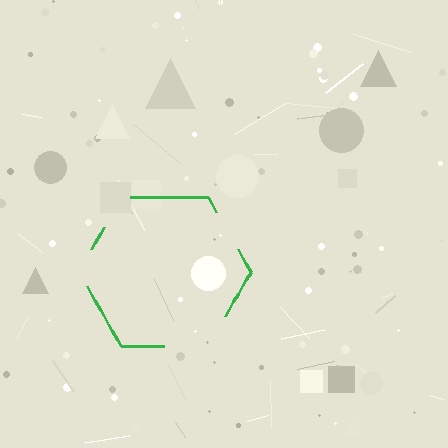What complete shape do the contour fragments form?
The contour fragments form a hexagon.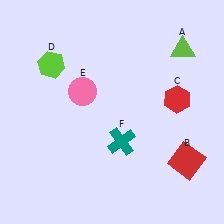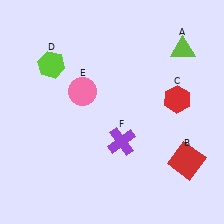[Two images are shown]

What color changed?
The cross (F) changed from teal in Image 1 to purple in Image 2.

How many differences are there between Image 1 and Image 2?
There is 1 difference between the two images.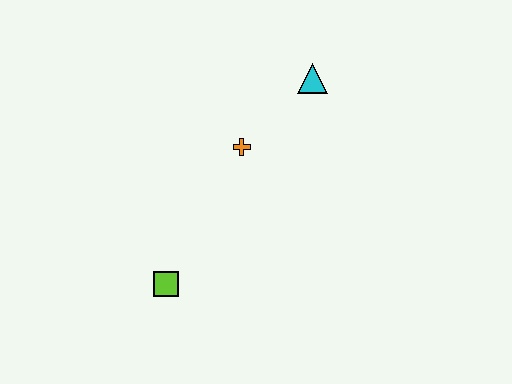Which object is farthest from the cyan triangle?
The lime square is farthest from the cyan triangle.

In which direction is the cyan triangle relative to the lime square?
The cyan triangle is above the lime square.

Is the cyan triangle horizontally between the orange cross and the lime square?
No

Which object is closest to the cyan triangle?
The orange cross is closest to the cyan triangle.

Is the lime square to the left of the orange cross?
Yes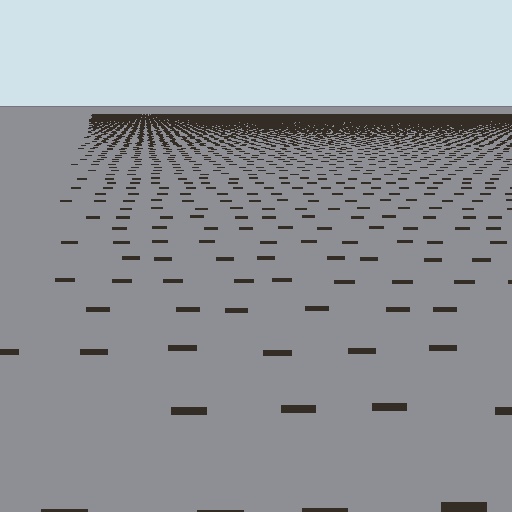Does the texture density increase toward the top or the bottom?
Density increases toward the top.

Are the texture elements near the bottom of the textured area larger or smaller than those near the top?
Larger. Near the bottom, elements are closer to the viewer and appear at a bigger on-screen size.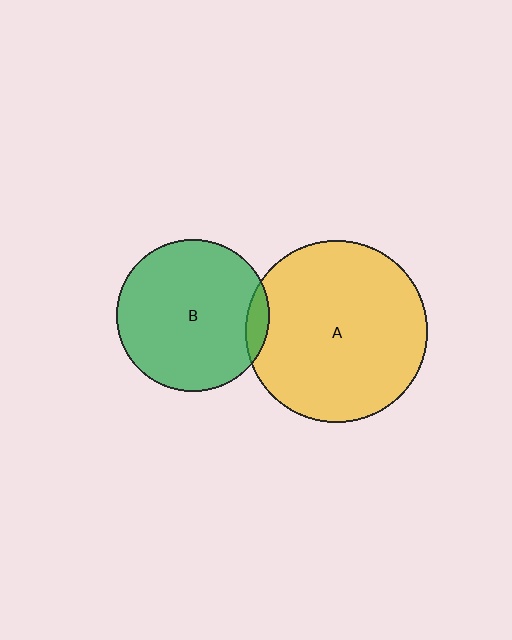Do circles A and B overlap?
Yes.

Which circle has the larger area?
Circle A (yellow).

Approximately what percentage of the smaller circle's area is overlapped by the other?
Approximately 5%.